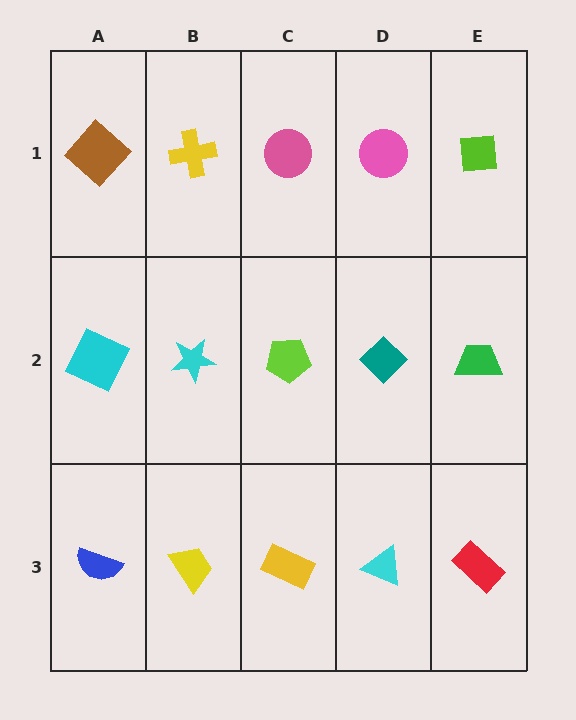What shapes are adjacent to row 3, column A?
A cyan square (row 2, column A), a yellow trapezoid (row 3, column B).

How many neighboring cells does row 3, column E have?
2.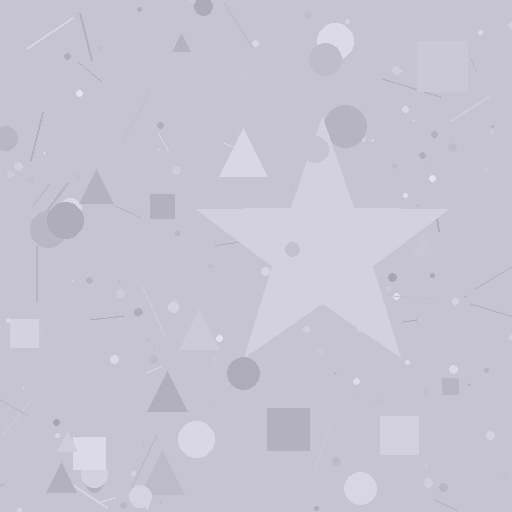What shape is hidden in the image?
A star is hidden in the image.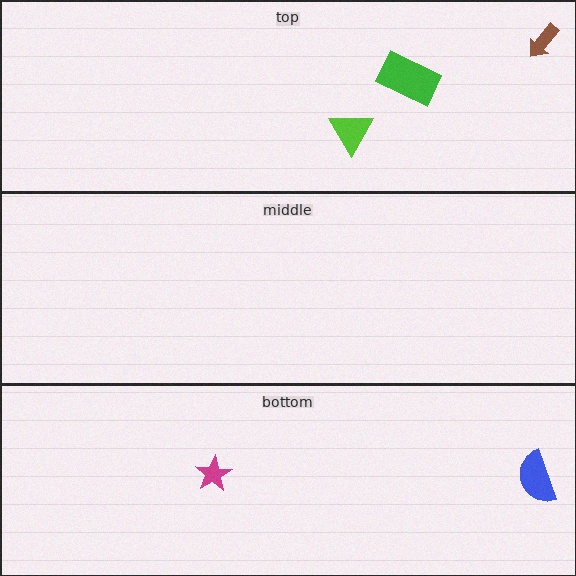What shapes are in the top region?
The green rectangle, the lime triangle, the brown arrow.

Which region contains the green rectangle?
The top region.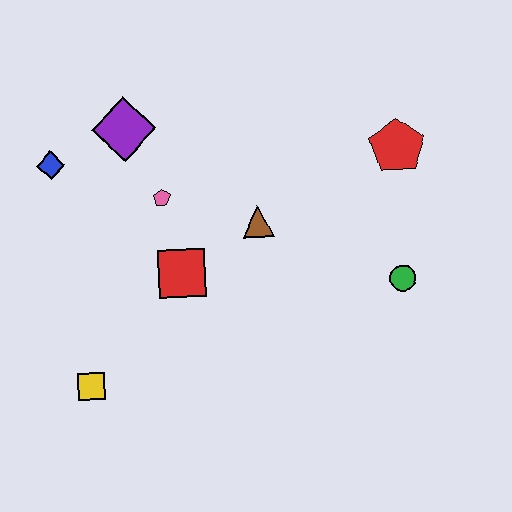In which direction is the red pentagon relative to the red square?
The red pentagon is to the right of the red square.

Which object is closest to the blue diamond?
The purple diamond is closest to the blue diamond.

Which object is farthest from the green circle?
The blue diamond is farthest from the green circle.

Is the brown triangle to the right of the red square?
Yes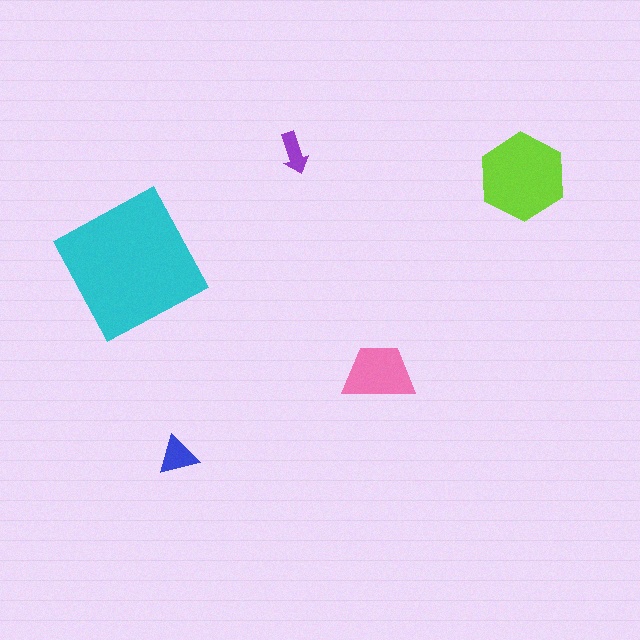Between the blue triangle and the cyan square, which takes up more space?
The cyan square.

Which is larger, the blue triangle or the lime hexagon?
The lime hexagon.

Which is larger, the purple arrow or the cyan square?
The cyan square.